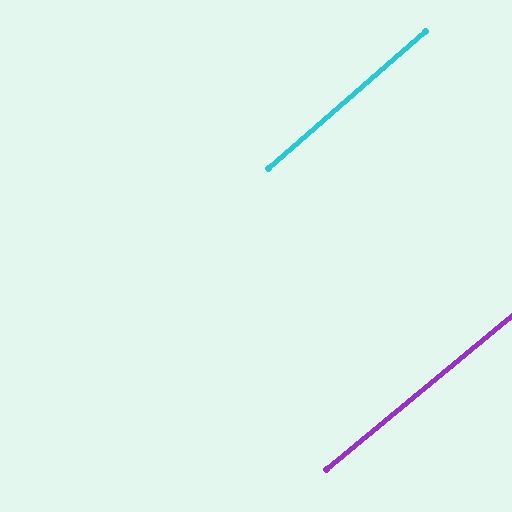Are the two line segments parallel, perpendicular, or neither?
Parallel — their directions differ by only 1.5°.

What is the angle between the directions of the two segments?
Approximately 2 degrees.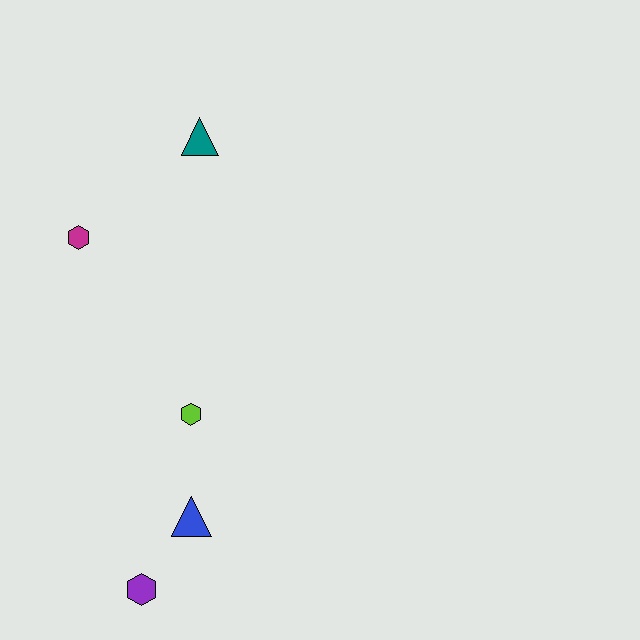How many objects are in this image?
There are 5 objects.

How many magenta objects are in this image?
There is 1 magenta object.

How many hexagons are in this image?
There are 3 hexagons.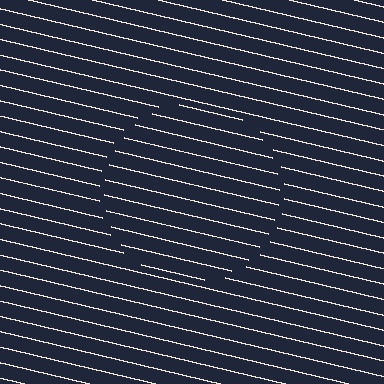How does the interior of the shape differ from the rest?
The interior of the shape contains the same grating, shifted by half a period — the contour is defined by the phase discontinuity where line-ends from the inner and outer gratings abut.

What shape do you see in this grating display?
An illusory circle. The interior of the shape contains the same grating, shifted by half a period — the contour is defined by the phase discontinuity where line-ends from the inner and outer gratings abut.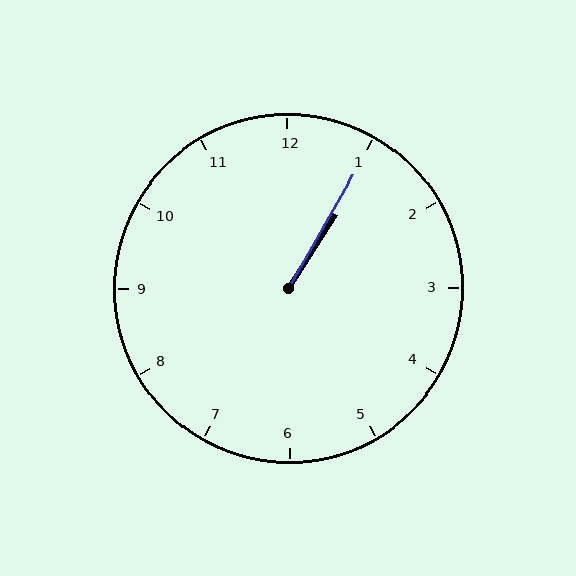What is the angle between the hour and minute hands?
Approximately 2 degrees.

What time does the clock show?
1:05.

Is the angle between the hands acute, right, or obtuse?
It is acute.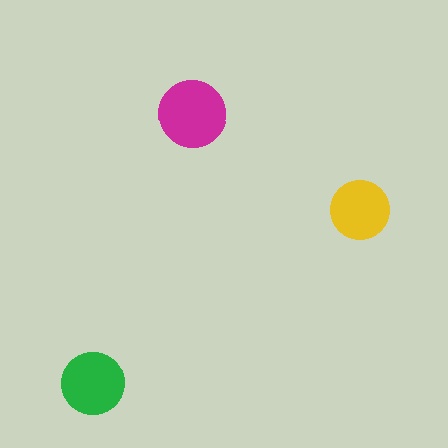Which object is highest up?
The magenta circle is topmost.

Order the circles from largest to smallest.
the magenta one, the green one, the yellow one.